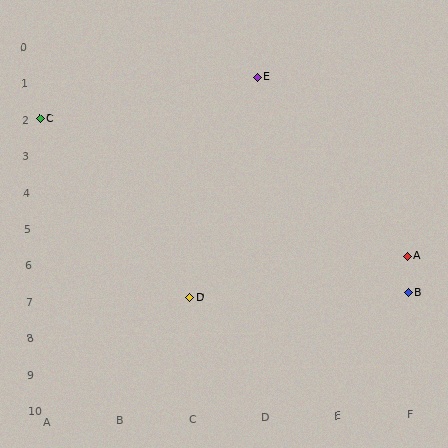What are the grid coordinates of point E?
Point E is at grid coordinates (D, 1).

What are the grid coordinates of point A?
Point A is at grid coordinates (F, 6).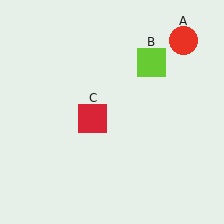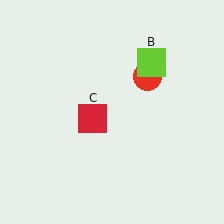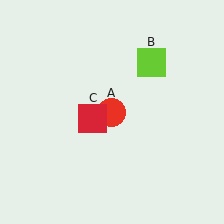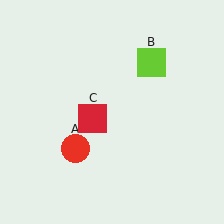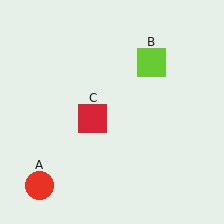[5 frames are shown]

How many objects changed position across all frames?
1 object changed position: red circle (object A).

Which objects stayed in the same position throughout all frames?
Lime square (object B) and red square (object C) remained stationary.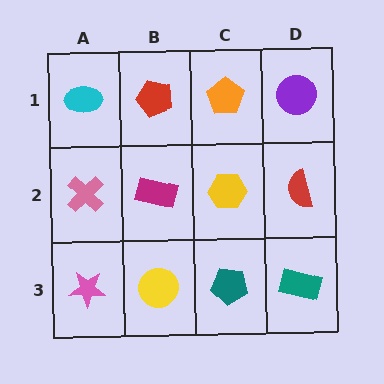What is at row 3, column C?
A teal pentagon.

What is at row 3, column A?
A pink star.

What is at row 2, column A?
A pink cross.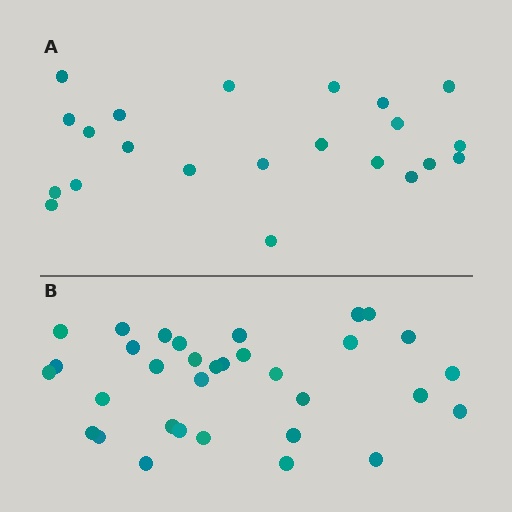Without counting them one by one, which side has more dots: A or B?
Region B (the bottom region) has more dots.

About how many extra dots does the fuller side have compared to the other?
Region B has roughly 12 or so more dots than region A.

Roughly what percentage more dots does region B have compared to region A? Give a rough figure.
About 50% more.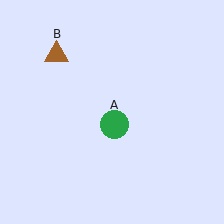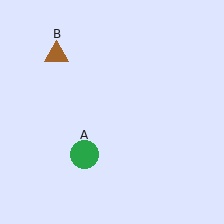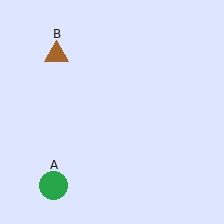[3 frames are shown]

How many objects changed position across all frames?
1 object changed position: green circle (object A).